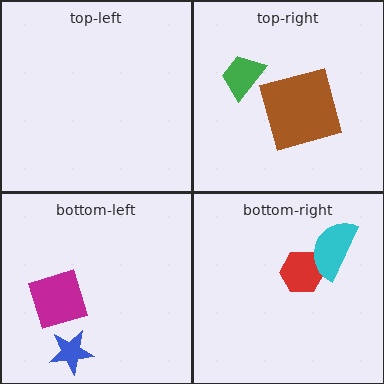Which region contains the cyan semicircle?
The bottom-right region.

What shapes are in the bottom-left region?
The blue star, the magenta diamond.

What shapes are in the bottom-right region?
The red hexagon, the cyan semicircle.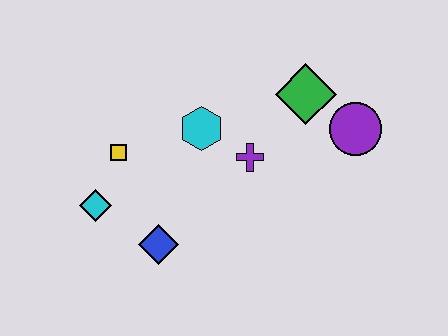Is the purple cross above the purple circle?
No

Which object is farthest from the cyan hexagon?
The purple circle is farthest from the cyan hexagon.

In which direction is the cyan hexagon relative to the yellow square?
The cyan hexagon is to the right of the yellow square.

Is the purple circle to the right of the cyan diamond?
Yes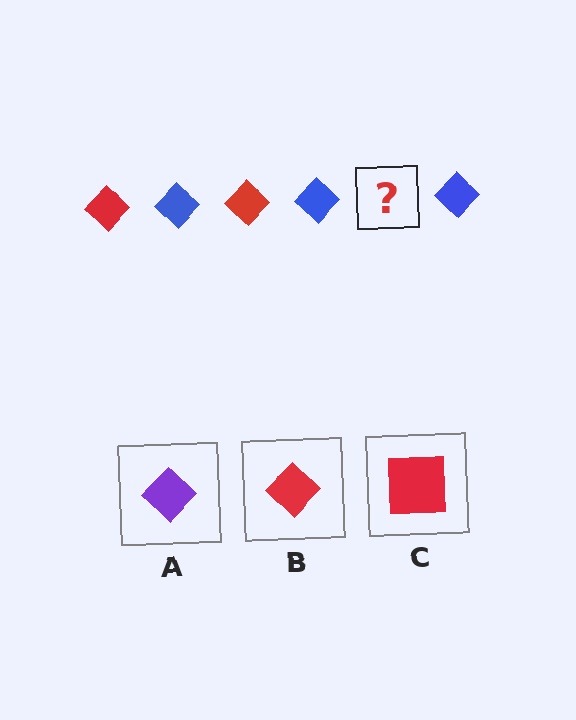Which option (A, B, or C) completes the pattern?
B.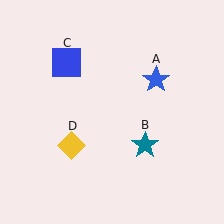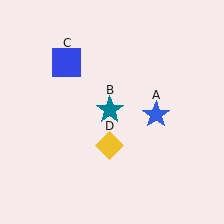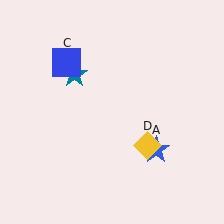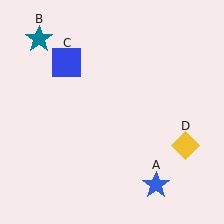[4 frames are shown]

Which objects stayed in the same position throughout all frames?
Blue square (object C) remained stationary.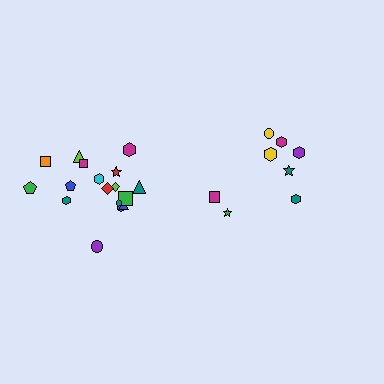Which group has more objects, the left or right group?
The left group.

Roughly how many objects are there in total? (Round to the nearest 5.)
Roughly 25 objects in total.